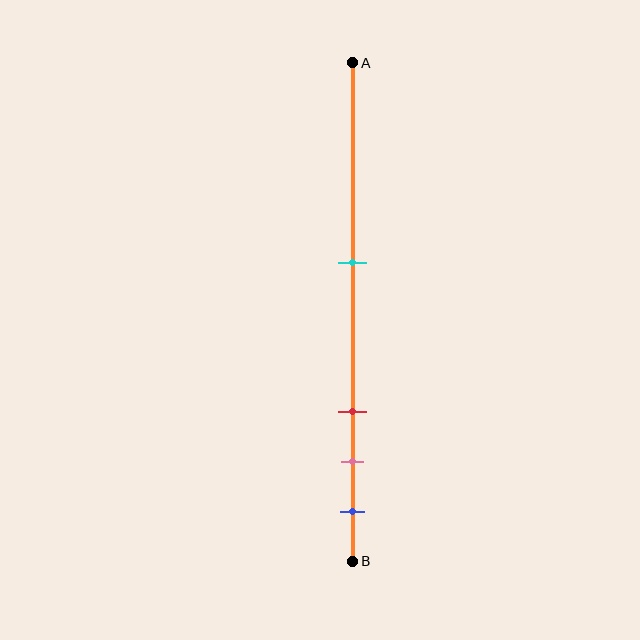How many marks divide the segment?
There are 4 marks dividing the segment.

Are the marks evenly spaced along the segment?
No, the marks are not evenly spaced.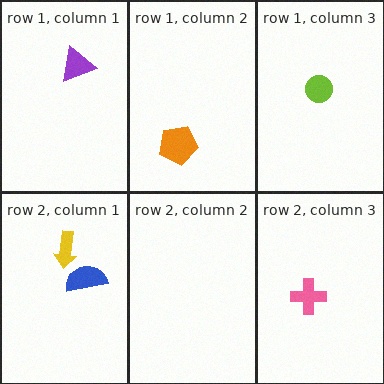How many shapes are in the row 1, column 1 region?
1.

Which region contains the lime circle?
The row 1, column 3 region.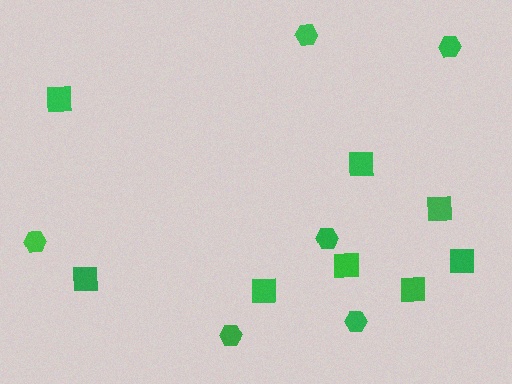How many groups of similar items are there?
There are 2 groups: one group of squares (8) and one group of hexagons (6).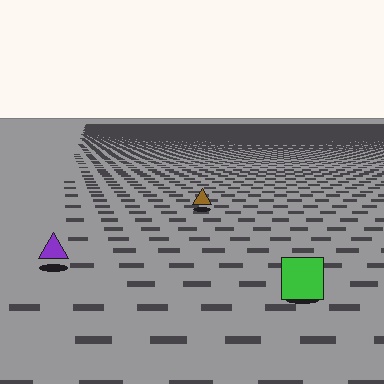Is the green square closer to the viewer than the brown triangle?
Yes. The green square is closer — you can tell from the texture gradient: the ground texture is coarser near it.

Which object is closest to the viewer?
The green square is closest. The texture marks near it are larger and more spread out.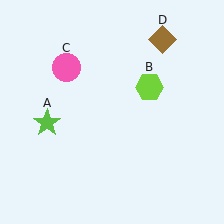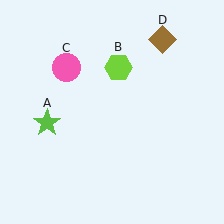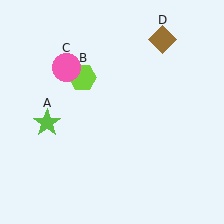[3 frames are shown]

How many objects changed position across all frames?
1 object changed position: lime hexagon (object B).